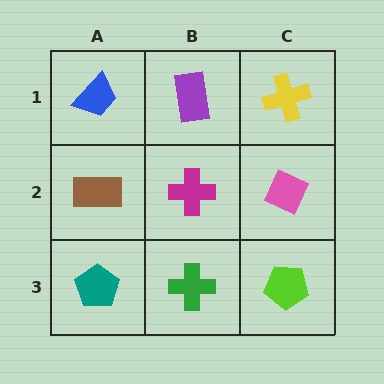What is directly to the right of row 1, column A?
A purple rectangle.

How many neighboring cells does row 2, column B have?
4.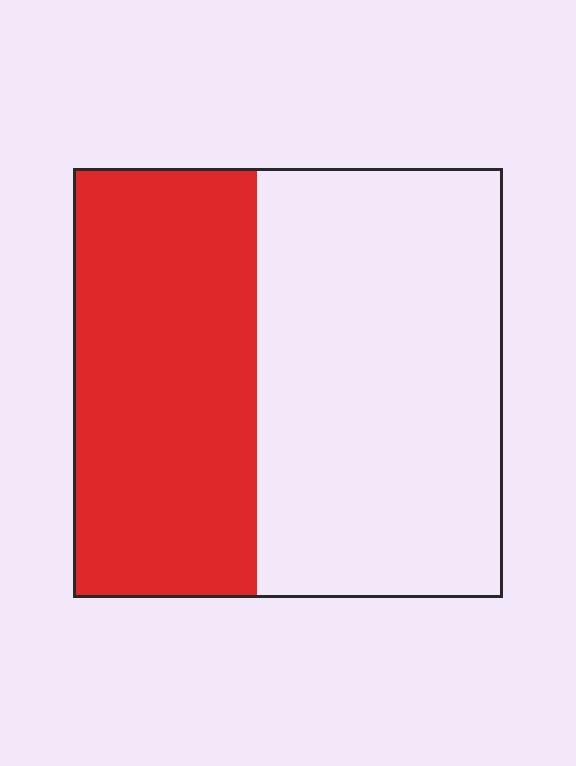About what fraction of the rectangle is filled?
About two fifths (2/5).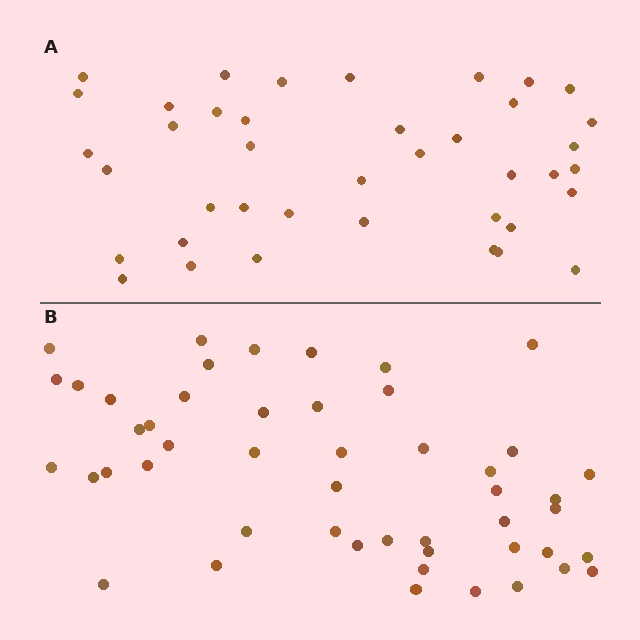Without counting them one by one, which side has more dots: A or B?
Region B (the bottom region) has more dots.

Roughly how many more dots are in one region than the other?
Region B has roughly 8 or so more dots than region A.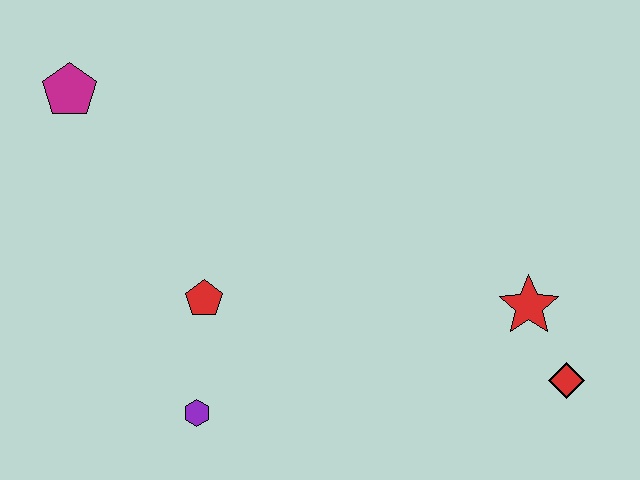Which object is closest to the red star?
The red diamond is closest to the red star.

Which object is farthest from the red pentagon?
The red diamond is farthest from the red pentagon.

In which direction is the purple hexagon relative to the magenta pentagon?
The purple hexagon is below the magenta pentagon.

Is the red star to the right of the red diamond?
No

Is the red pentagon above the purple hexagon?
Yes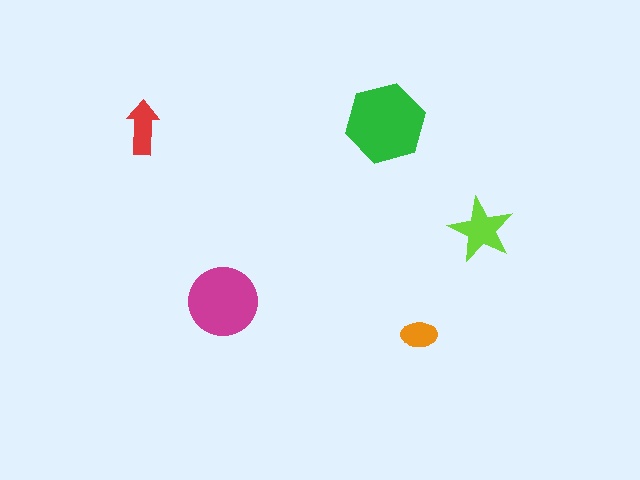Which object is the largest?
The green hexagon.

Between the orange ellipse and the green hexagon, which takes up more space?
The green hexagon.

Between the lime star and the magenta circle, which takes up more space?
The magenta circle.